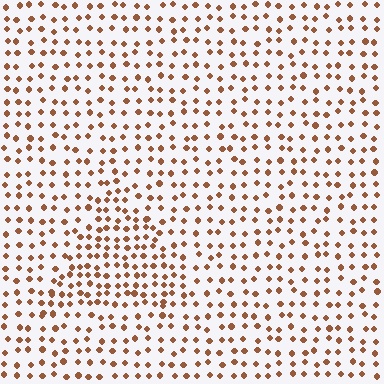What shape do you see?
I see a triangle.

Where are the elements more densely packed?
The elements are more densely packed inside the triangle boundary.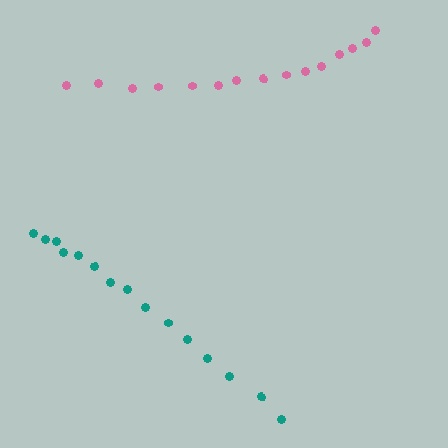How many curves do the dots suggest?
There are 2 distinct paths.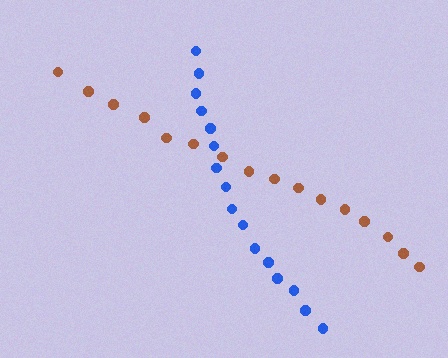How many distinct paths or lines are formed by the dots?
There are 2 distinct paths.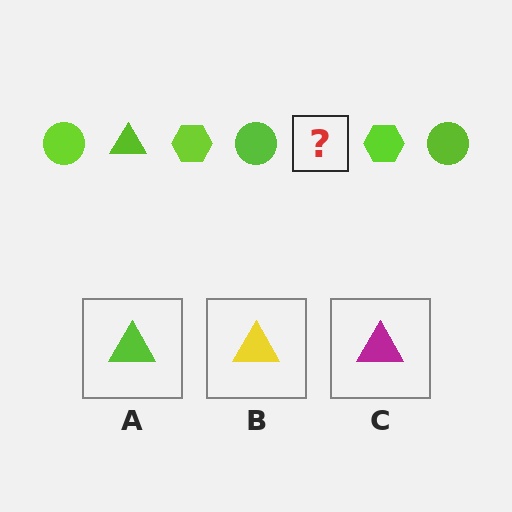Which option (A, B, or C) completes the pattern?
A.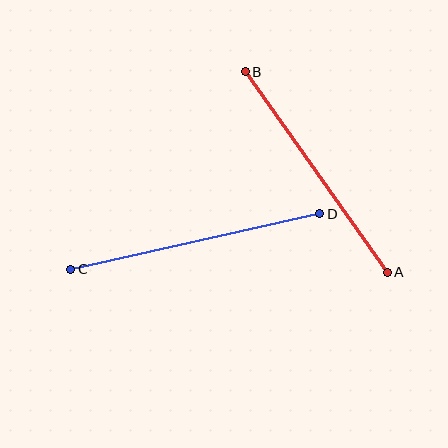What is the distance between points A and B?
The distance is approximately 246 pixels.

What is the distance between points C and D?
The distance is approximately 255 pixels.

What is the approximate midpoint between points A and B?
The midpoint is at approximately (316, 172) pixels.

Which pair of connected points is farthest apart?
Points C and D are farthest apart.